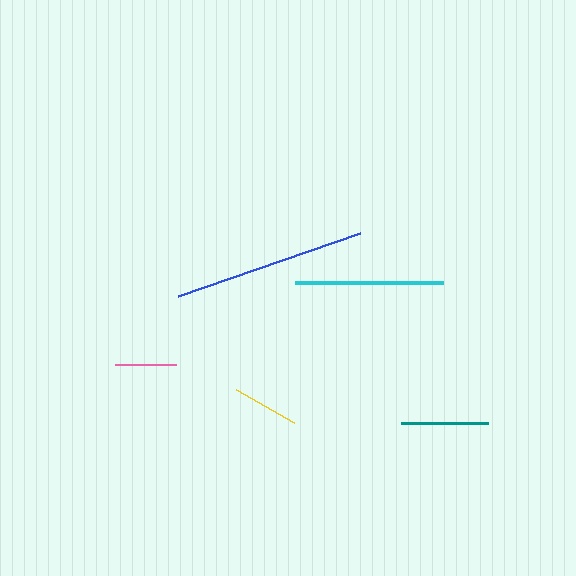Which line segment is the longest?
The blue line is the longest at approximately 193 pixels.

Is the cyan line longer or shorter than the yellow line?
The cyan line is longer than the yellow line.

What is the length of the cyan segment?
The cyan segment is approximately 147 pixels long.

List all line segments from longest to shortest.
From longest to shortest: blue, cyan, teal, yellow, pink.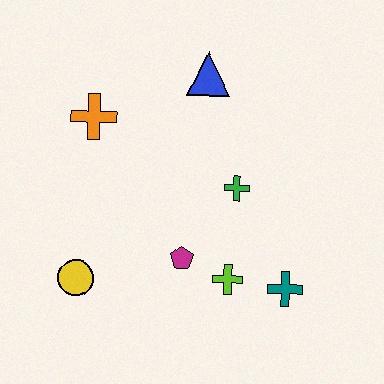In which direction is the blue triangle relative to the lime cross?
The blue triangle is above the lime cross.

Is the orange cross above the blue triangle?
No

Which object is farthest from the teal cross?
The orange cross is farthest from the teal cross.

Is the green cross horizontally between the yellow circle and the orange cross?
No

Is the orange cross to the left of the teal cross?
Yes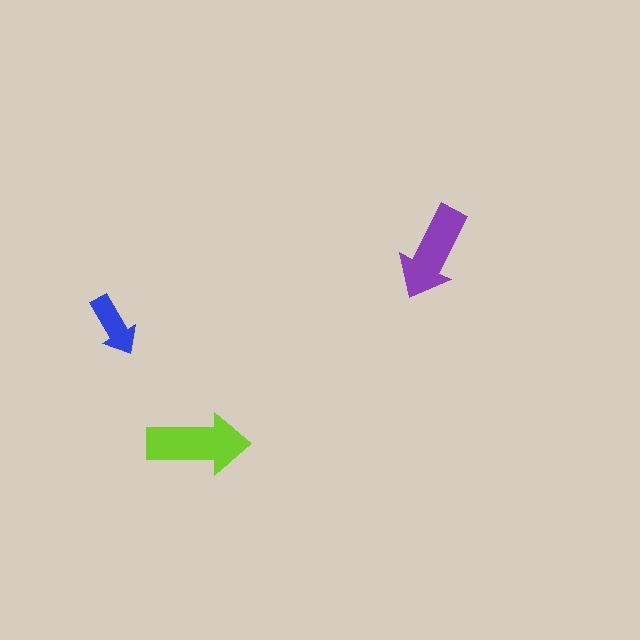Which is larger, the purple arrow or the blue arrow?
The purple one.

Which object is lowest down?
The lime arrow is bottommost.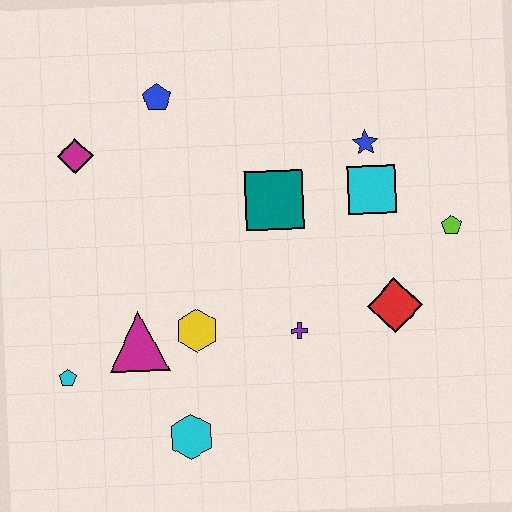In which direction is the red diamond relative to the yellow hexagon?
The red diamond is to the right of the yellow hexagon.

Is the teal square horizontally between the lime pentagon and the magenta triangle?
Yes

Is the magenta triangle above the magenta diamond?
No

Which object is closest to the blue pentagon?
The magenta diamond is closest to the blue pentagon.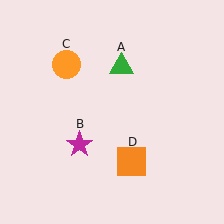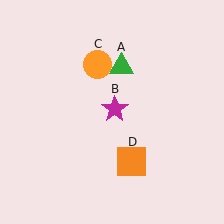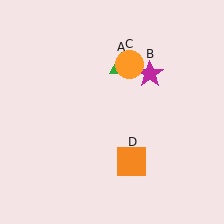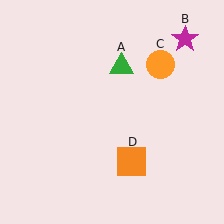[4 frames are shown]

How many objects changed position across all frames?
2 objects changed position: magenta star (object B), orange circle (object C).